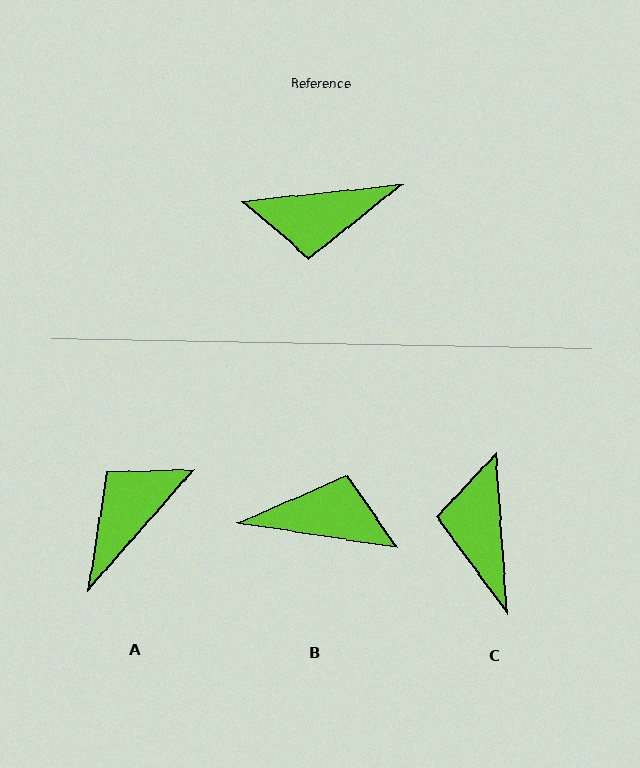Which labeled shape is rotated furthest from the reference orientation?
B, about 165 degrees away.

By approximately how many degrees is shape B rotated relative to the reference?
Approximately 165 degrees counter-clockwise.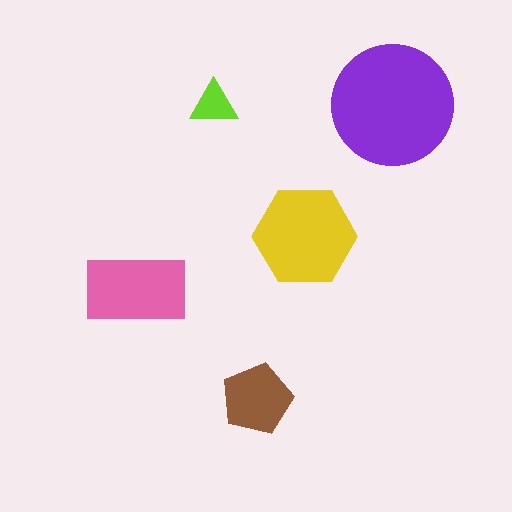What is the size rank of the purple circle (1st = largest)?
1st.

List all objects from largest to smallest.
The purple circle, the yellow hexagon, the pink rectangle, the brown pentagon, the lime triangle.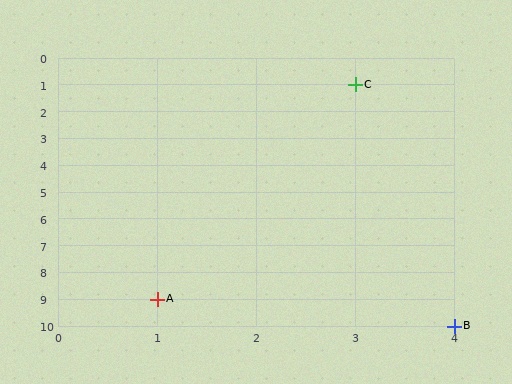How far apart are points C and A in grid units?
Points C and A are 2 columns and 8 rows apart (about 8.2 grid units diagonally).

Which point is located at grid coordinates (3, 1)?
Point C is at (3, 1).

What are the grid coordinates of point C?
Point C is at grid coordinates (3, 1).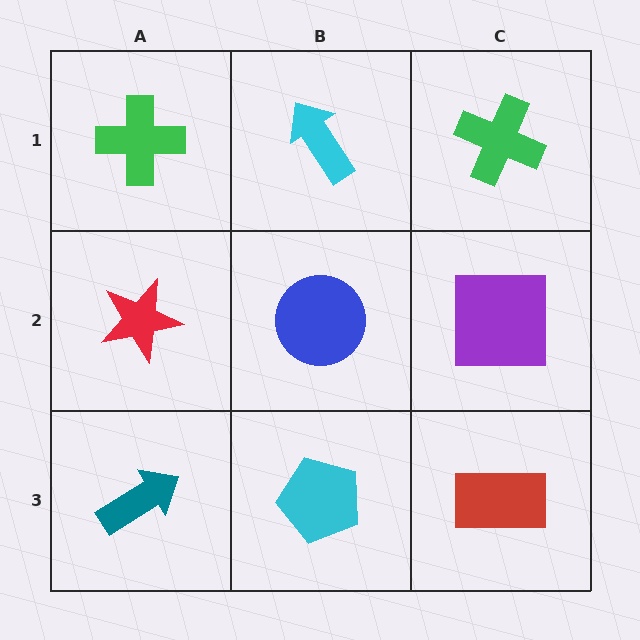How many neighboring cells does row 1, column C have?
2.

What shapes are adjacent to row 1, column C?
A purple square (row 2, column C), a cyan arrow (row 1, column B).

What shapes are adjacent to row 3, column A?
A red star (row 2, column A), a cyan pentagon (row 3, column B).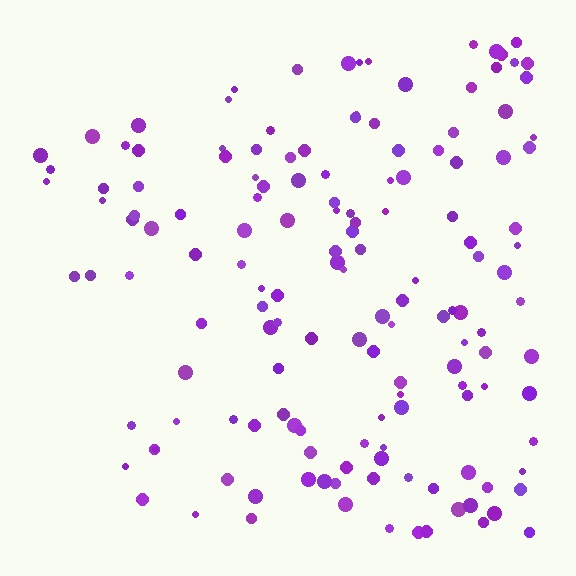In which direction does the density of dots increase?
From left to right, with the right side densest.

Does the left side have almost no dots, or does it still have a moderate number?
Still a moderate number, just noticeably fewer than the right.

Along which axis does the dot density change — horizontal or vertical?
Horizontal.